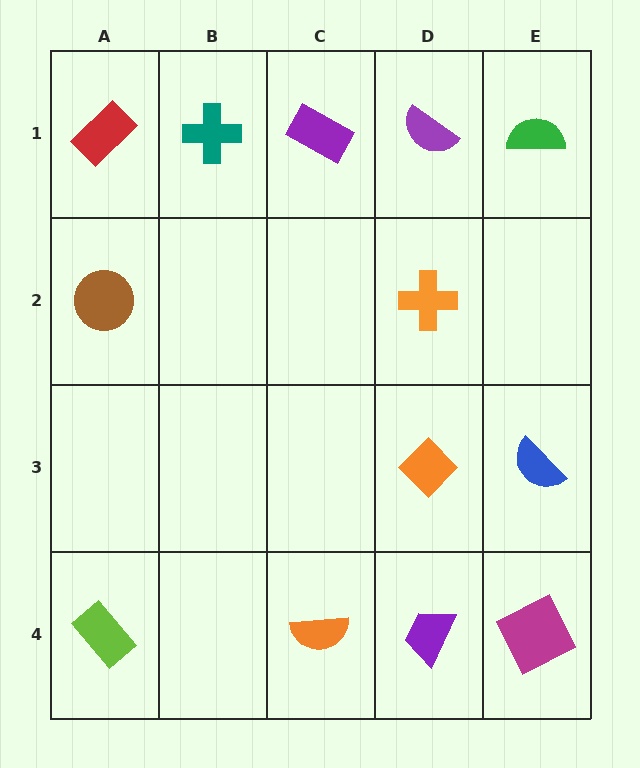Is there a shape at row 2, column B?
No, that cell is empty.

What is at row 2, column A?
A brown circle.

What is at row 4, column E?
A magenta square.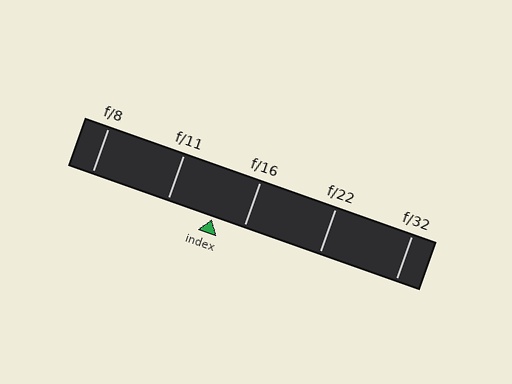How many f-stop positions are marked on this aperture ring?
There are 5 f-stop positions marked.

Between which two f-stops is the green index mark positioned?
The index mark is between f/11 and f/16.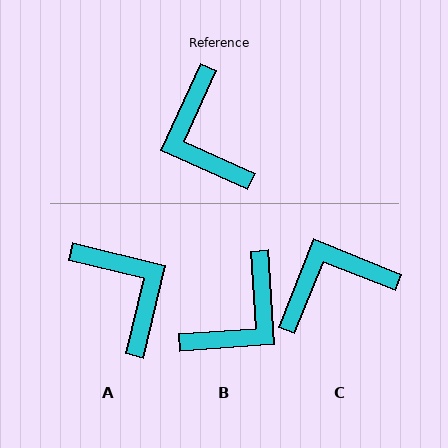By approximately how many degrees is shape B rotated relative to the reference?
Approximately 118 degrees counter-clockwise.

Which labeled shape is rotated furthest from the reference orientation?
A, about 169 degrees away.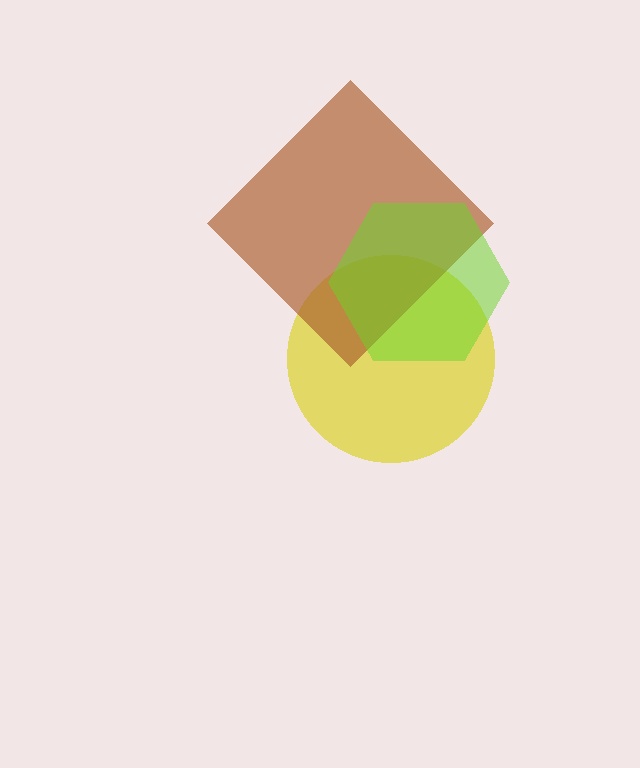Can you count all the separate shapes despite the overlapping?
Yes, there are 3 separate shapes.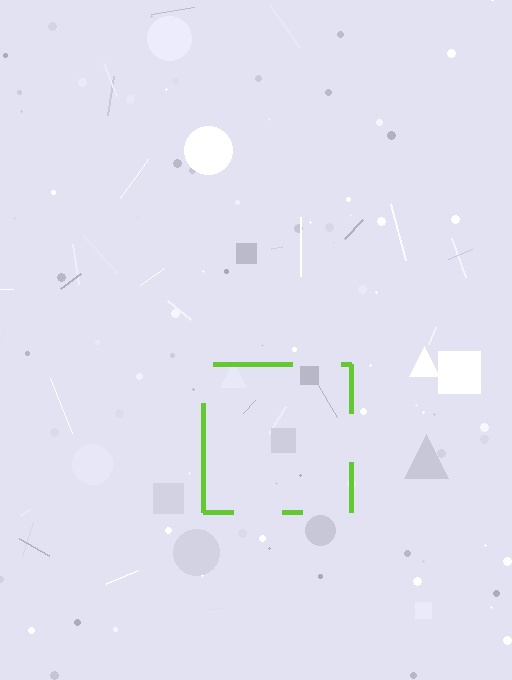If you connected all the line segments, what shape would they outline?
They would outline a square.